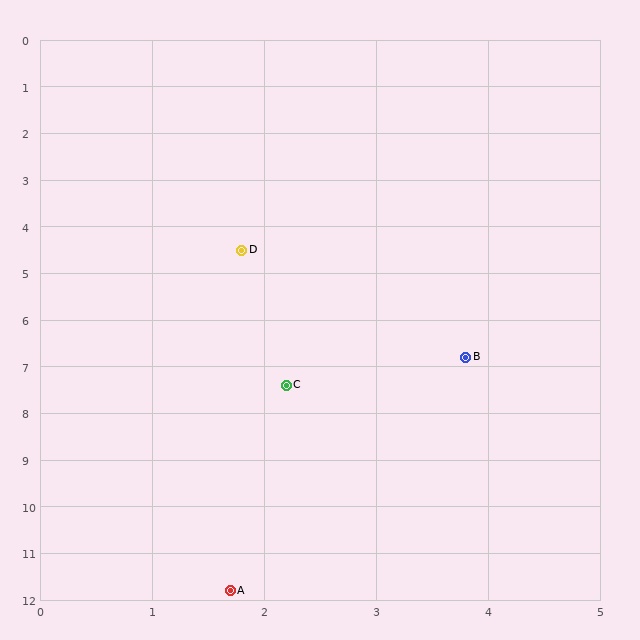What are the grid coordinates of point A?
Point A is at approximately (1.7, 11.8).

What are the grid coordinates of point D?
Point D is at approximately (1.8, 4.5).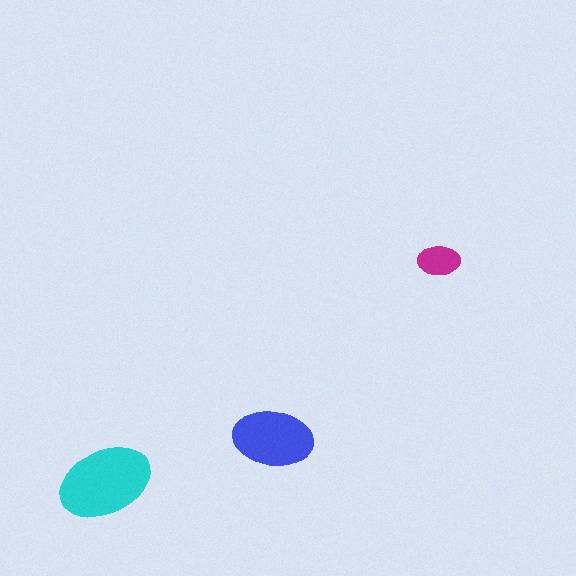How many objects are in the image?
There are 3 objects in the image.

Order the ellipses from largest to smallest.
the cyan one, the blue one, the magenta one.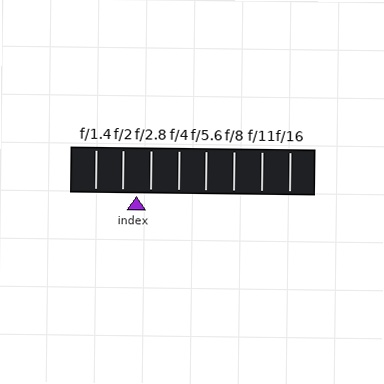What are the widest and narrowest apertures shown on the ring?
The widest aperture shown is f/1.4 and the narrowest is f/16.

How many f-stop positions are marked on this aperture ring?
There are 8 f-stop positions marked.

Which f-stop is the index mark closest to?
The index mark is closest to f/2.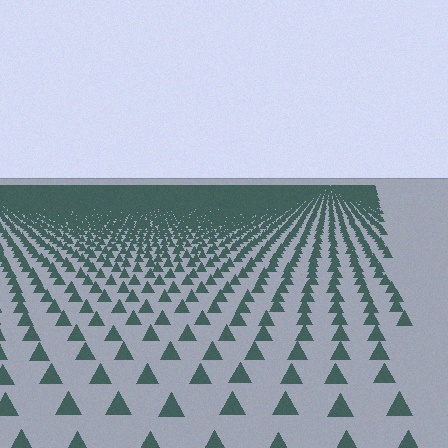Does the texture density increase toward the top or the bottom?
Density increases toward the top.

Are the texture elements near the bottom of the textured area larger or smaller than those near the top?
Larger. Near the bottom, elements are closer to the viewer and appear at a bigger on-screen size.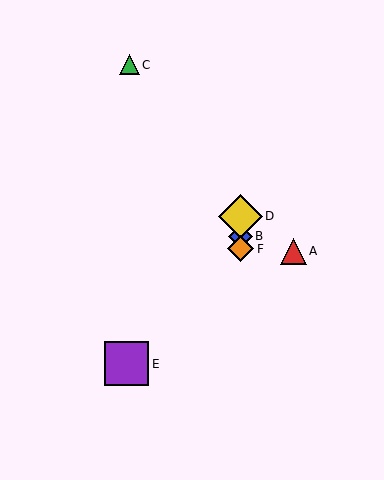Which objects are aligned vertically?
Objects B, D, F are aligned vertically.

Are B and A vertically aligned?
No, B is at x≈241 and A is at x≈294.